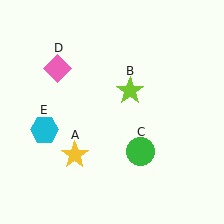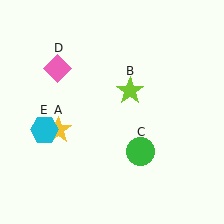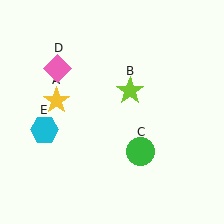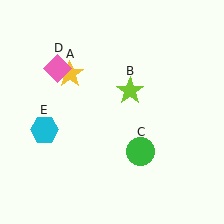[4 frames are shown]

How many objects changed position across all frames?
1 object changed position: yellow star (object A).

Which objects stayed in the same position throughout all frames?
Lime star (object B) and green circle (object C) and pink diamond (object D) and cyan hexagon (object E) remained stationary.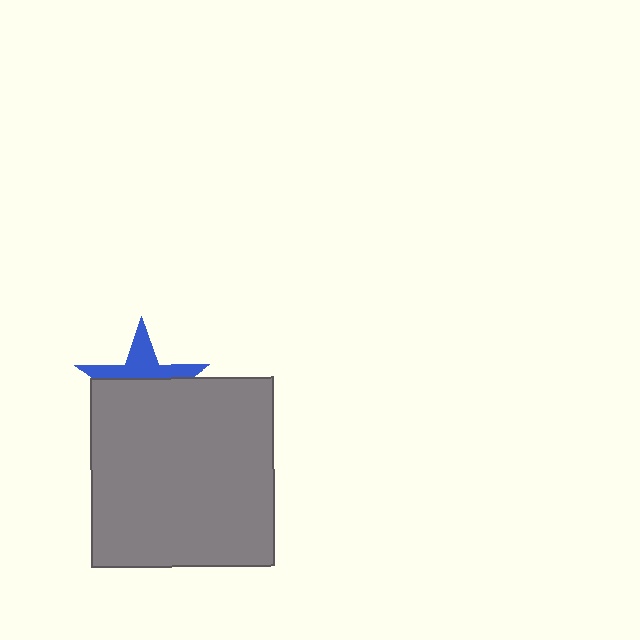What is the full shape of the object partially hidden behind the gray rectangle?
The partially hidden object is a blue star.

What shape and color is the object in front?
The object in front is a gray rectangle.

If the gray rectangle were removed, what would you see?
You would see the complete blue star.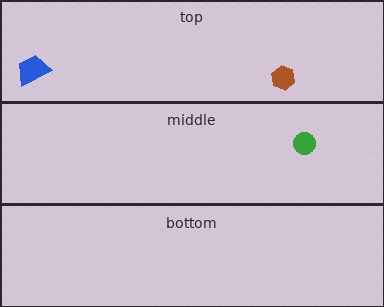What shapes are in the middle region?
The green circle.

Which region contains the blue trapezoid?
The top region.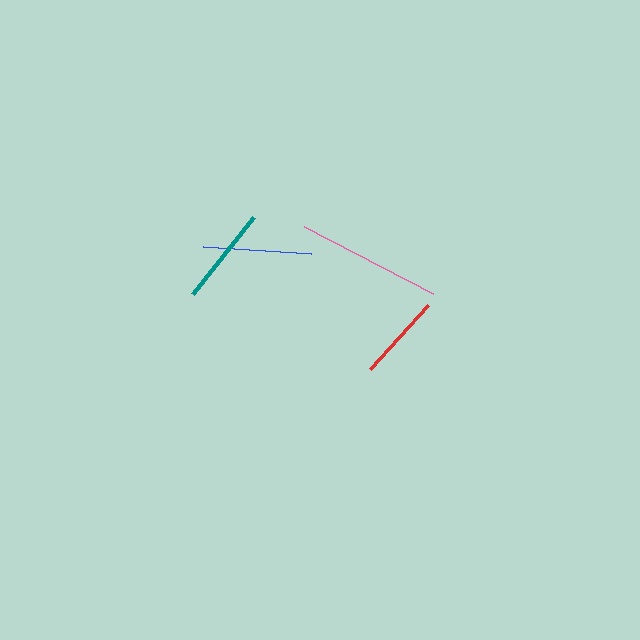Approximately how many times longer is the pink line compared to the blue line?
The pink line is approximately 1.3 times the length of the blue line.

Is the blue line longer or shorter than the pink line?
The pink line is longer than the blue line.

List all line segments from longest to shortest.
From longest to shortest: pink, blue, teal, red.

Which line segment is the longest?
The pink line is the longest at approximately 145 pixels.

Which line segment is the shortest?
The red line is the shortest at approximately 87 pixels.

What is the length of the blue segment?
The blue segment is approximately 108 pixels long.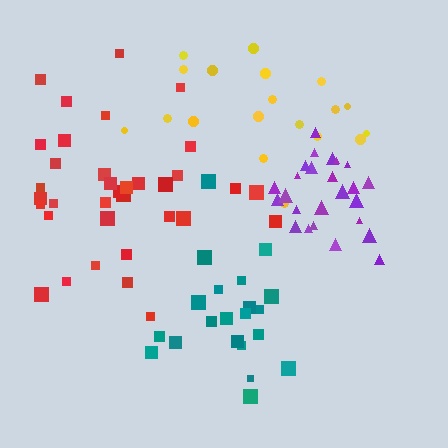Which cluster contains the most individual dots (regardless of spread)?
Red (35).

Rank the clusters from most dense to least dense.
purple, teal, red, yellow.